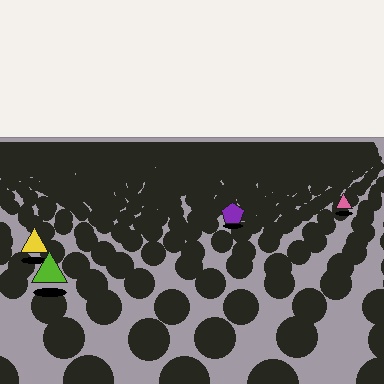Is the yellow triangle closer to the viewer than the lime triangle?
No. The lime triangle is closer — you can tell from the texture gradient: the ground texture is coarser near it.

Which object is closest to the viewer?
The lime triangle is closest. The texture marks near it are larger and more spread out.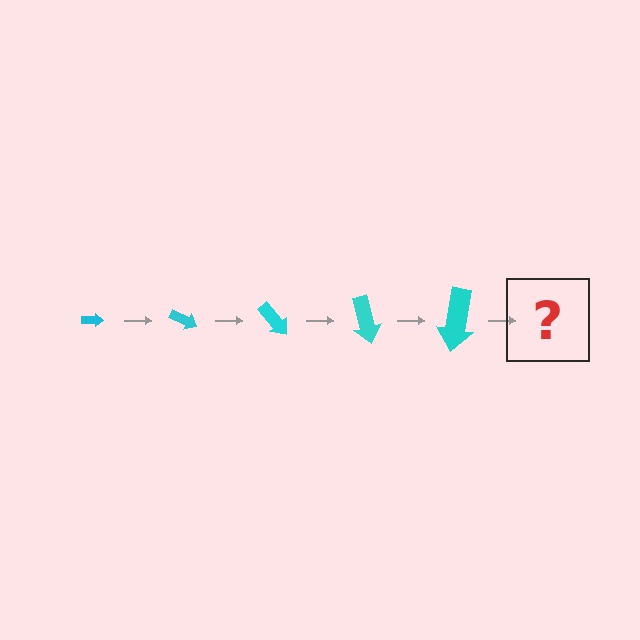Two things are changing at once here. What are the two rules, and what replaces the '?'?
The two rules are that the arrow grows larger each step and it rotates 25 degrees each step. The '?' should be an arrow, larger than the previous one and rotated 125 degrees from the start.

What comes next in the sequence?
The next element should be an arrow, larger than the previous one and rotated 125 degrees from the start.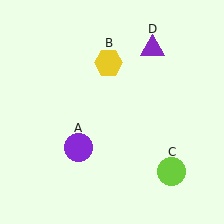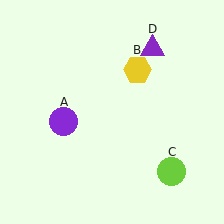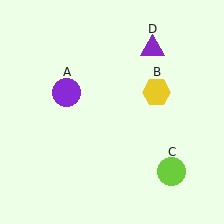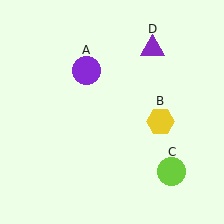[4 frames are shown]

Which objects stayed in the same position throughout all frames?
Lime circle (object C) and purple triangle (object D) remained stationary.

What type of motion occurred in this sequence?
The purple circle (object A), yellow hexagon (object B) rotated clockwise around the center of the scene.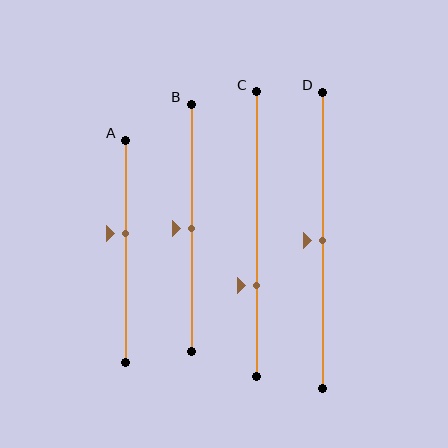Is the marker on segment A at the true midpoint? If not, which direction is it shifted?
No, the marker on segment A is shifted upward by about 8% of the segment length.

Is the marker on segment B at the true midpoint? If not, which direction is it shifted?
Yes, the marker on segment B is at the true midpoint.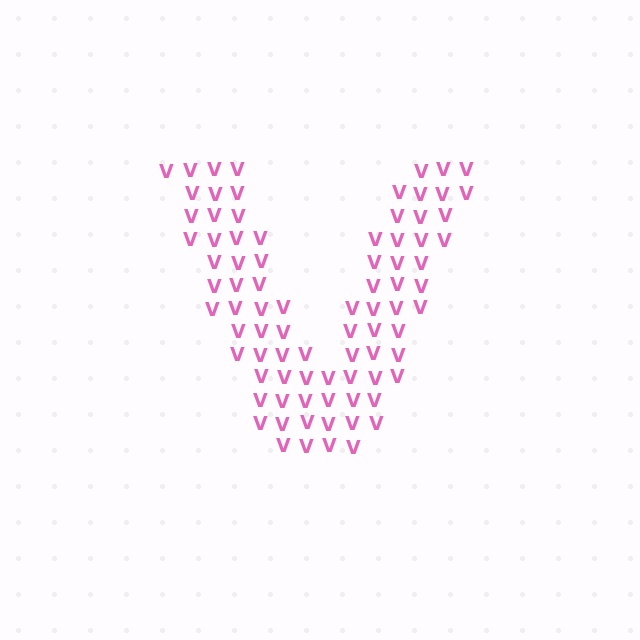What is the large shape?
The large shape is the letter V.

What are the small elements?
The small elements are letter V's.